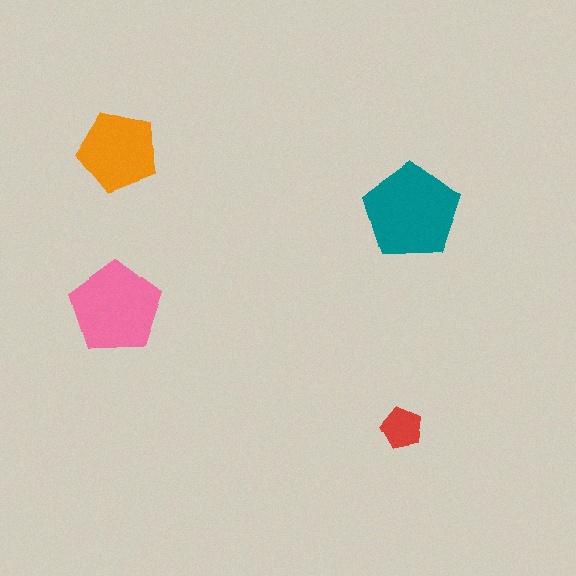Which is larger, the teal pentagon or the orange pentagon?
The teal one.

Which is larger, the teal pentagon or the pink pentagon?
The teal one.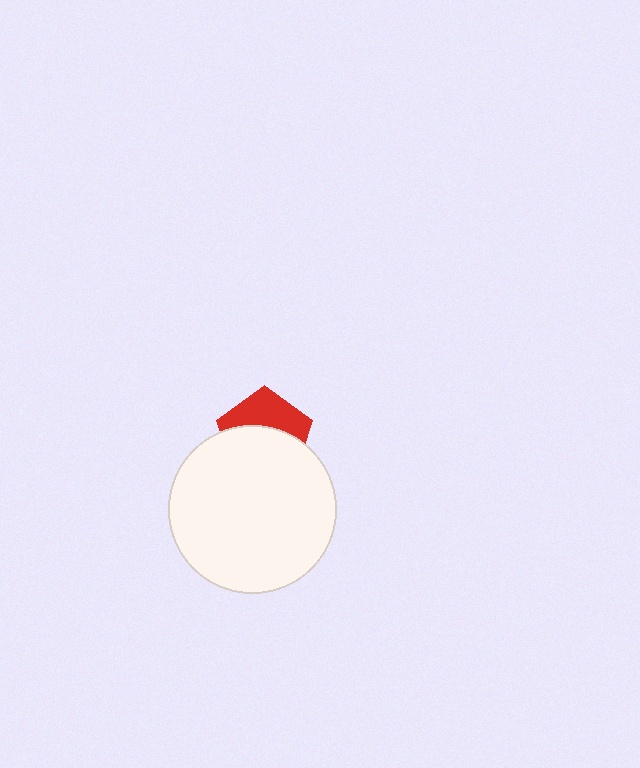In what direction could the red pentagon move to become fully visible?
The red pentagon could move up. That would shift it out from behind the white circle entirely.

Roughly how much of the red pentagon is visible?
A small part of it is visible (roughly 42%).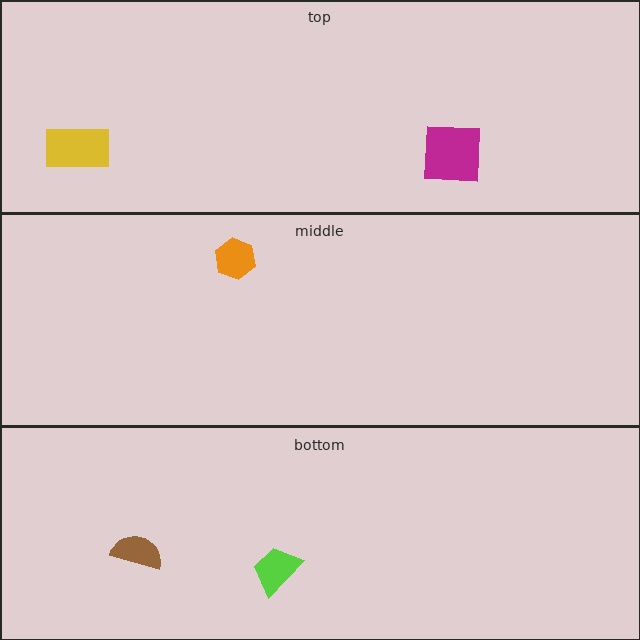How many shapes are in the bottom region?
2.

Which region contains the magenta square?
The top region.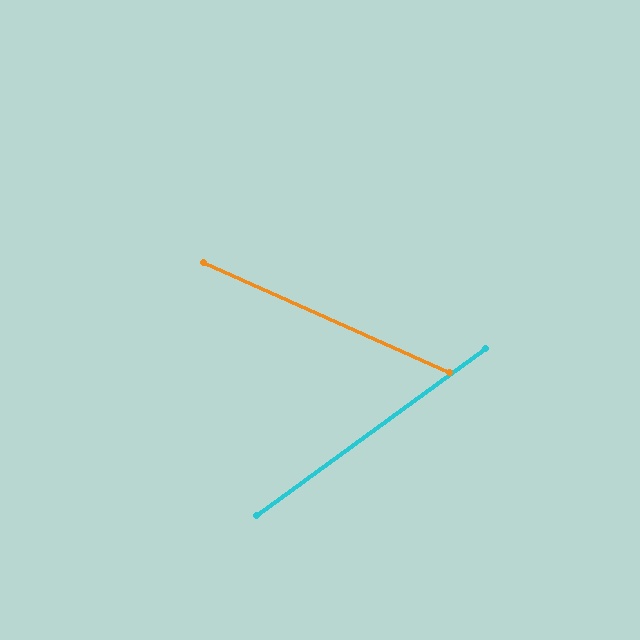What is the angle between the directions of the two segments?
Approximately 60 degrees.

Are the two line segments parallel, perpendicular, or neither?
Neither parallel nor perpendicular — they differ by about 60°.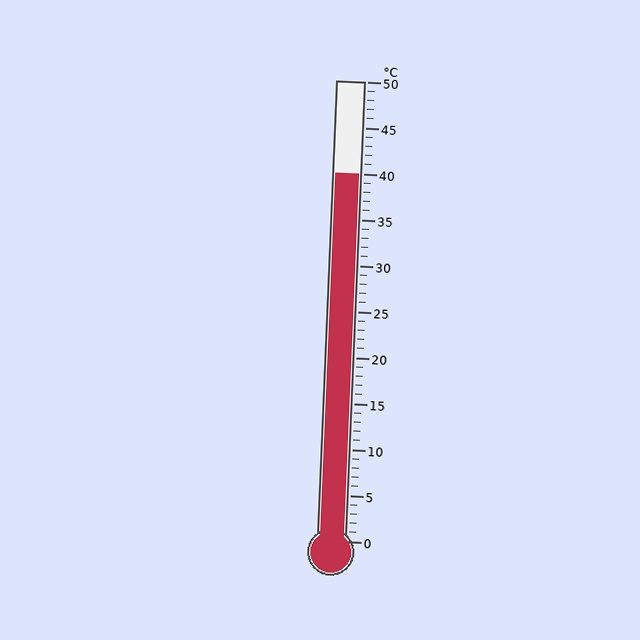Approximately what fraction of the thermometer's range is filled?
The thermometer is filled to approximately 80% of its range.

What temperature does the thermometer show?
The thermometer shows approximately 40°C.